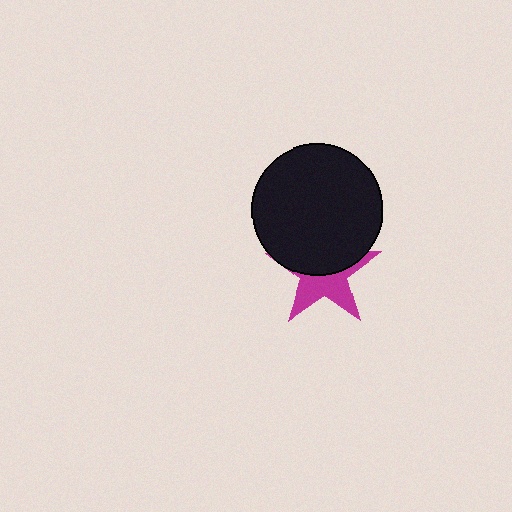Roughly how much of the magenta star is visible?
About half of it is visible (roughly 48%).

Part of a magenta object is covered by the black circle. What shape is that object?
It is a star.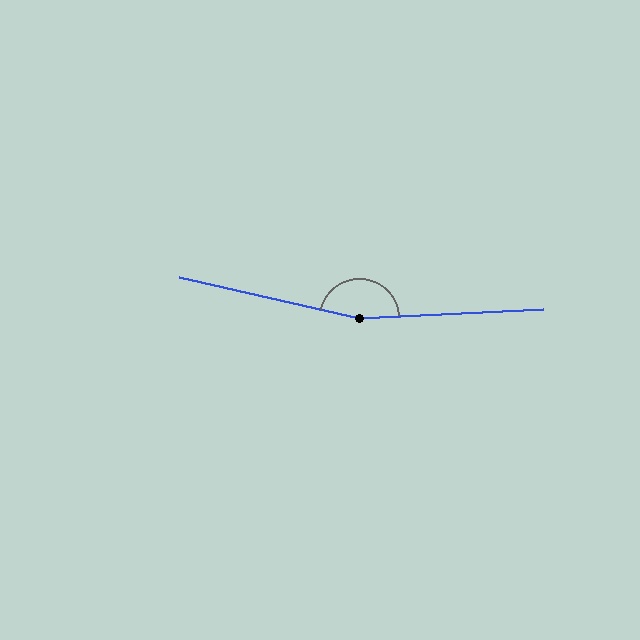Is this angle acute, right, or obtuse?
It is obtuse.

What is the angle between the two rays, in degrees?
Approximately 165 degrees.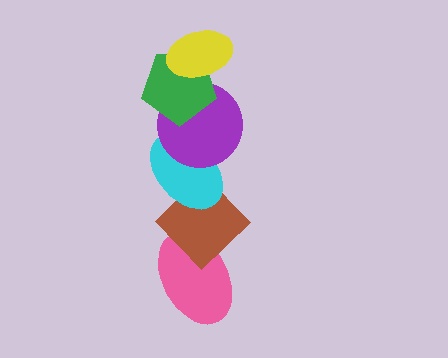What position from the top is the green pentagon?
The green pentagon is 2nd from the top.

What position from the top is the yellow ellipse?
The yellow ellipse is 1st from the top.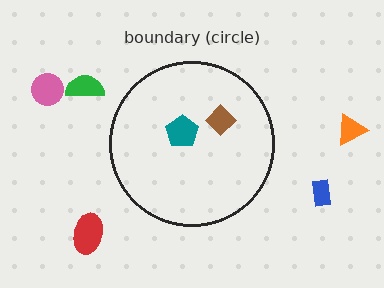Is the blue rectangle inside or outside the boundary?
Outside.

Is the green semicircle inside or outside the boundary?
Outside.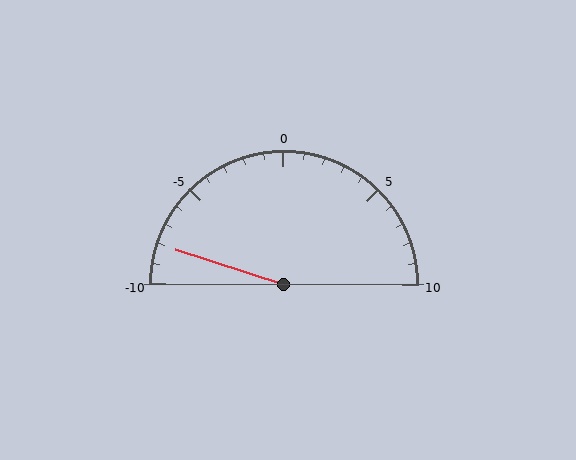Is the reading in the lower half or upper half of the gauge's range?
The reading is in the lower half of the range (-10 to 10).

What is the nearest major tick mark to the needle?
The nearest major tick mark is -10.